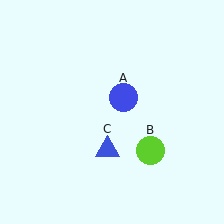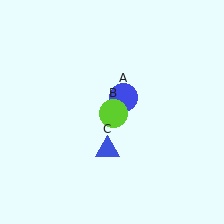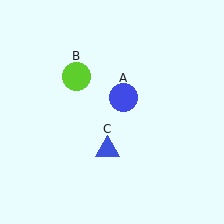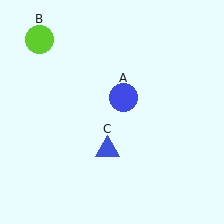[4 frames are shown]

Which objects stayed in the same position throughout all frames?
Blue circle (object A) and blue triangle (object C) remained stationary.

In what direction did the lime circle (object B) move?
The lime circle (object B) moved up and to the left.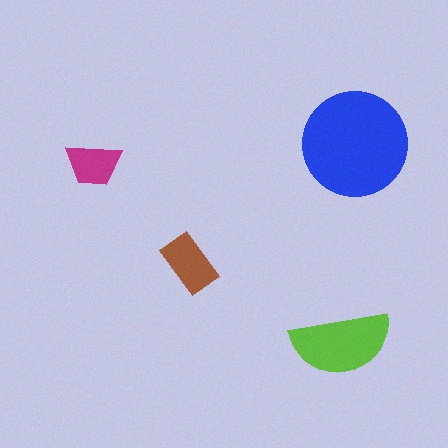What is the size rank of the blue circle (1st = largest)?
1st.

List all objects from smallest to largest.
The magenta trapezoid, the brown rectangle, the lime semicircle, the blue circle.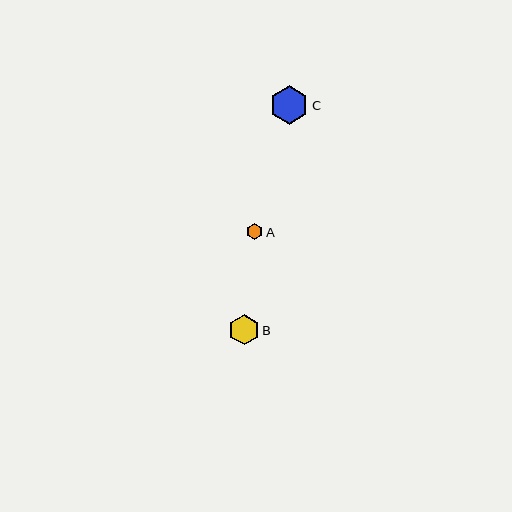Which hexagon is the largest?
Hexagon C is the largest with a size of approximately 39 pixels.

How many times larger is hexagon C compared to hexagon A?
Hexagon C is approximately 2.5 times the size of hexagon A.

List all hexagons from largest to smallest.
From largest to smallest: C, B, A.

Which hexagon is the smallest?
Hexagon A is the smallest with a size of approximately 16 pixels.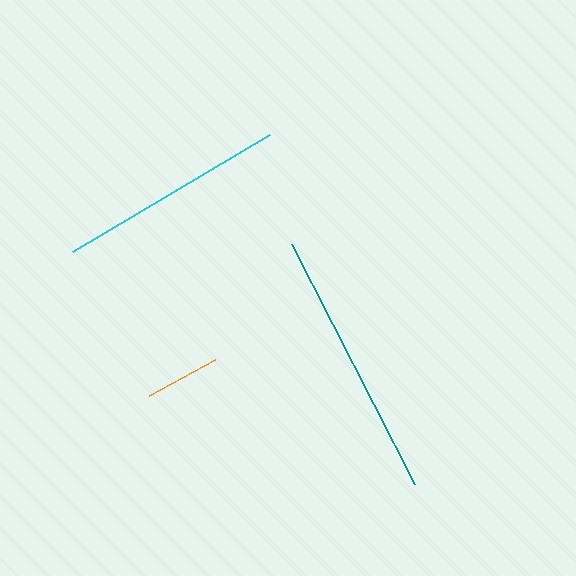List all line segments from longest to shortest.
From longest to shortest: teal, cyan, orange.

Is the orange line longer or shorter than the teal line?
The teal line is longer than the orange line.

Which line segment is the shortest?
The orange line is the shortest at approximately 75 pixels.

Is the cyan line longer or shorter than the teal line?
The teal line is longer than the cyan line.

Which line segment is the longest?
The teal line is the longest at approximately 269 pixels.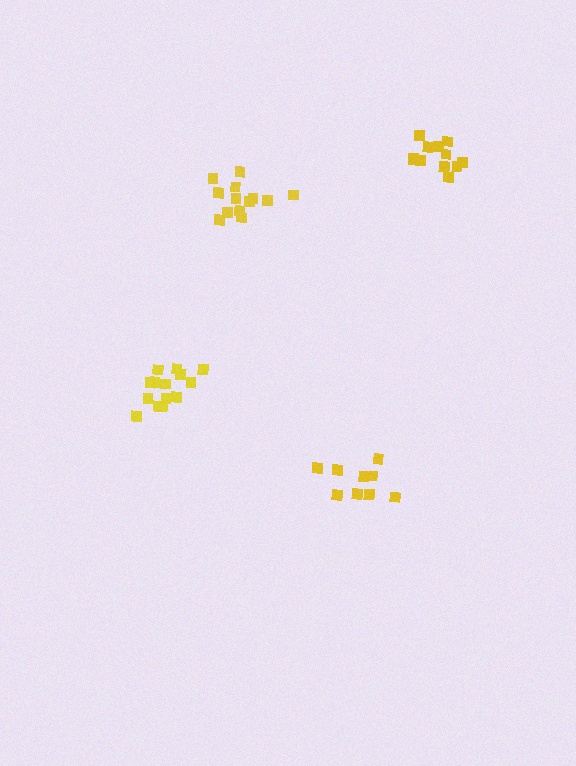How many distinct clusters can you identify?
There are 4 distinct clusters.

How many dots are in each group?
Group 1: 13 dots, Group 2: 14 dots, Group 3: 9 dots, Group 4: 12 dots (48 total).